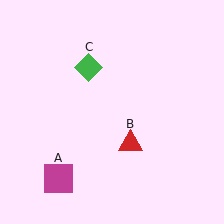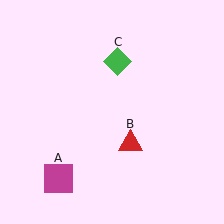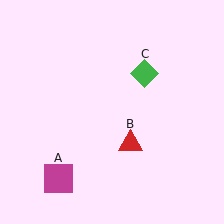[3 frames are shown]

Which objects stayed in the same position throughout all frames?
Magenta square (object A) and red triangle (object B) remained stationary.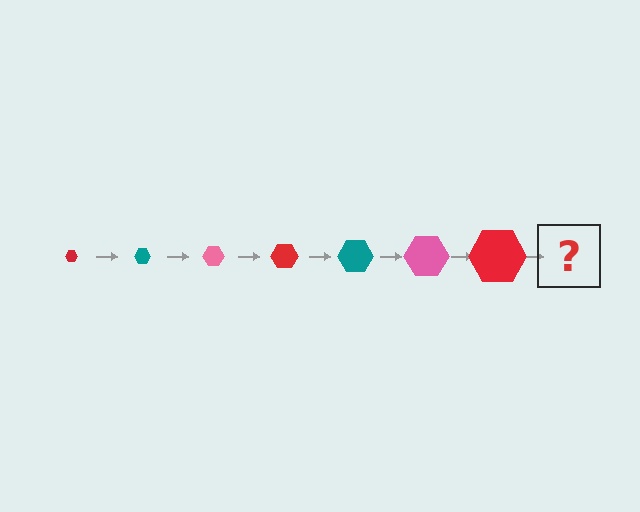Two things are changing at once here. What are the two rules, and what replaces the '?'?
The two rules are that the hexagon grows larger each step and the color cycles through red, teal, and pink. The '?' should be a teal hexagon, larger than the previous one.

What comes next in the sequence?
The next element should be a teal hexagon, larger than the previous one.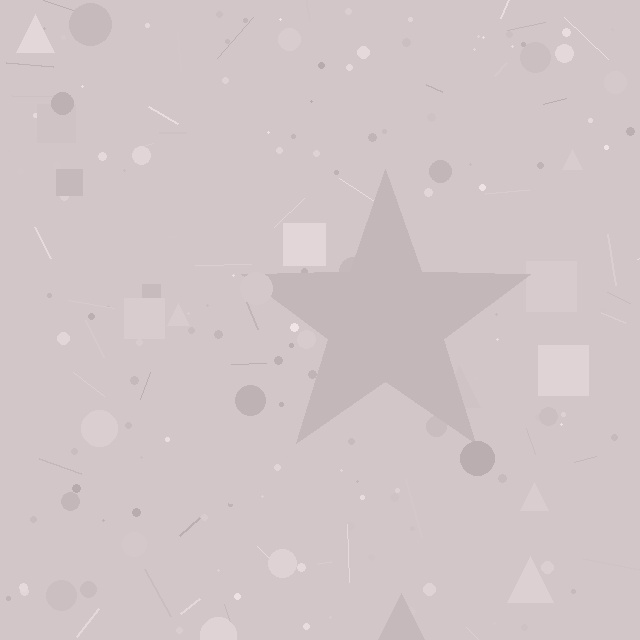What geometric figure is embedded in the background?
A star is embedded in the background.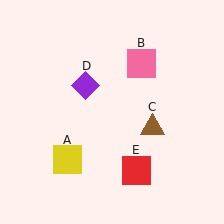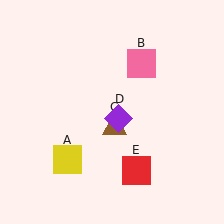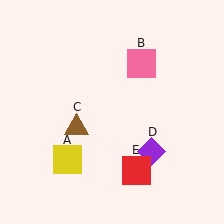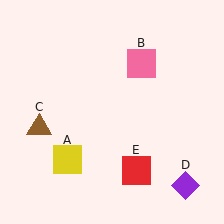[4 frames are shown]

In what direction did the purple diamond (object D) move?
The purple diamond (object D) moved down and to the right.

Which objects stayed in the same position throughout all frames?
Yellow square (object A) and pink square (object B) and red square (object E) remained stationary.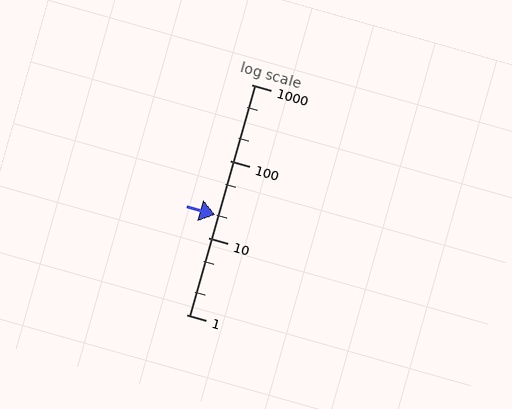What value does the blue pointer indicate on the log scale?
The pointer indicates approximately 20.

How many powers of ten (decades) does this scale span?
The scale spans 3 decades, from 1 to 1000.